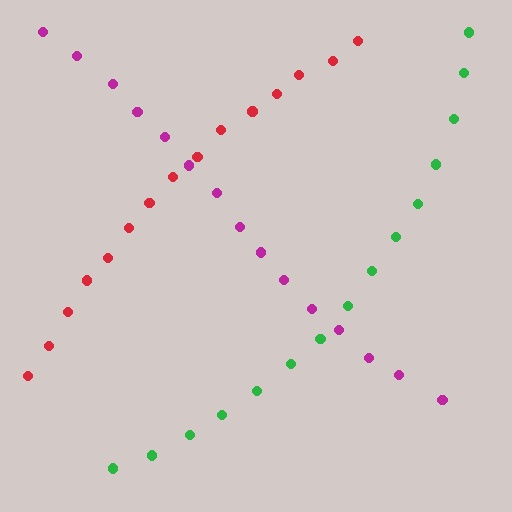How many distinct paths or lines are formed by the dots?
There are 3 distinct paths.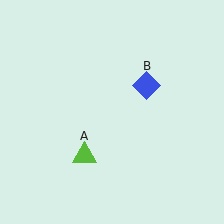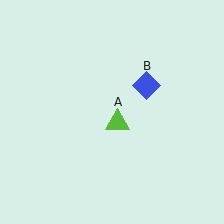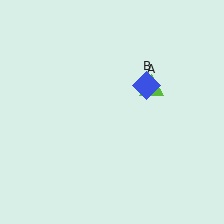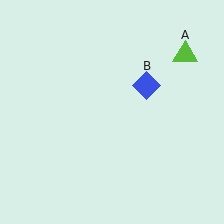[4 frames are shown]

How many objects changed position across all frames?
1 object changed position: lime triangle (object A).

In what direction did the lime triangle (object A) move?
The lime triangle (object A) moved up and to the right.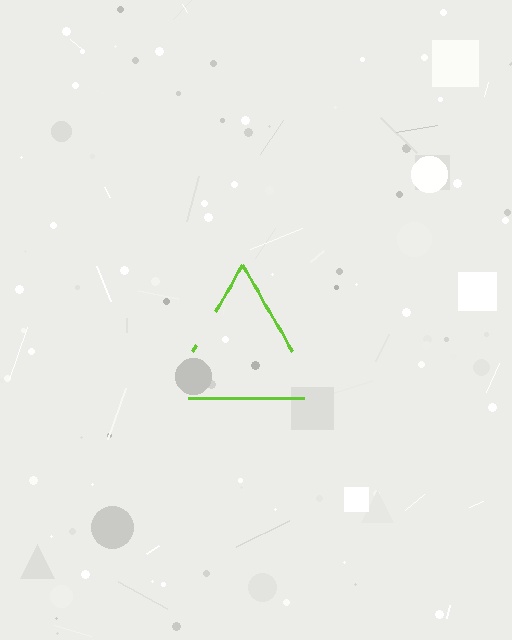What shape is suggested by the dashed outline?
The dashed outline suggests a triangle.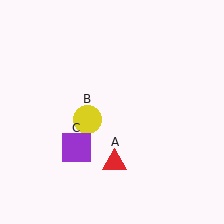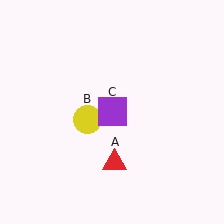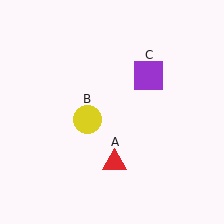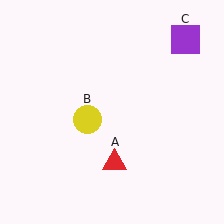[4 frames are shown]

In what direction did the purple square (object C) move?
The purple square (object C) moved up and to the right.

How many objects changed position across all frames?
1 object changed position: purple square (object C).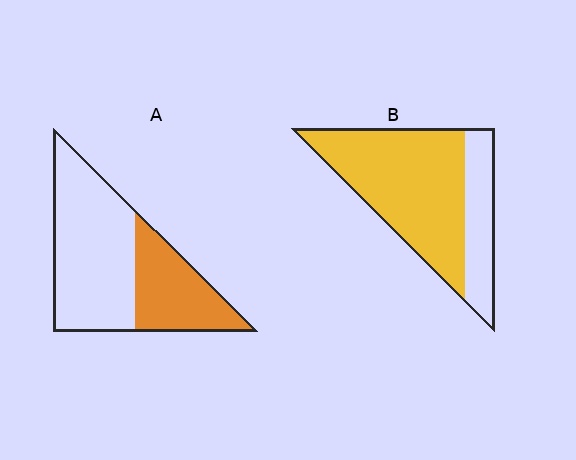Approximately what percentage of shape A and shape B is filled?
A is approximately 35% and B is approximately 75%.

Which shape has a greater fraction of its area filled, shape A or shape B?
Shape B.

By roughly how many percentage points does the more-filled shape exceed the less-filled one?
By roughly 35 percentage points (B over A).